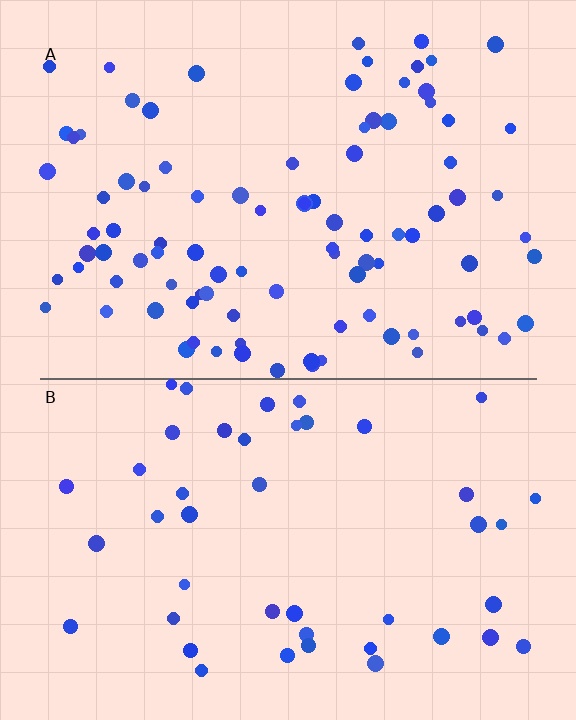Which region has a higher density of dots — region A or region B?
A (the top).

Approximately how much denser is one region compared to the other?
Approximately 2.1× — region A over region B.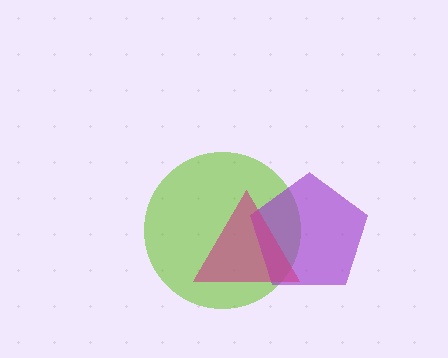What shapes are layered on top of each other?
The layered shapes are: a lime circle, a purple pentagon, a magenta triangle.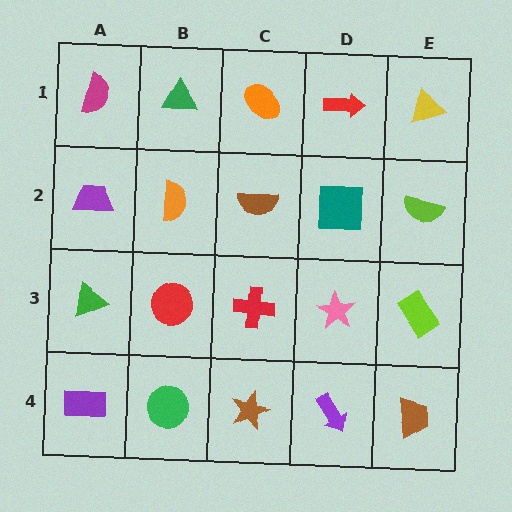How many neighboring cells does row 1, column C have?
3.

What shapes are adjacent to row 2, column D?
A red arrow (row 1, column D), a pink star (row 3, column D), a brown semicircle (row 2, column C), a lime semicircle (row 2, column E).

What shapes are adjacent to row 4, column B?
A red circle (row 3, column B), a purple rectangle (row 4, column A), a brown star (row 4, column C).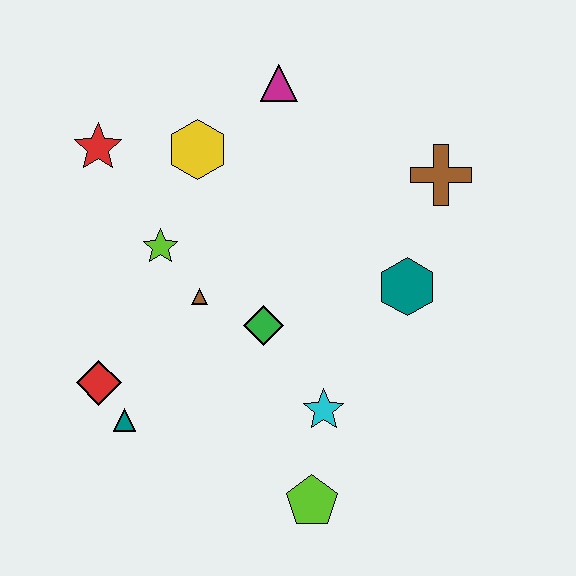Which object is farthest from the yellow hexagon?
The lime pentagon is farthest from the yellow hexagon.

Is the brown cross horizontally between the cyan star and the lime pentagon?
No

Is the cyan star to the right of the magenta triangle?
Yes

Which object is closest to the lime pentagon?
The cyan star is closest to the lime pentagon.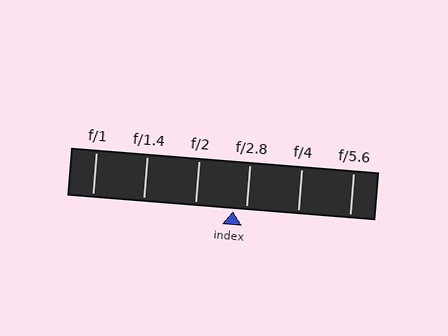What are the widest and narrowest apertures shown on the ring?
The widest aperture shown is f/1 and the narrowest is f/5.6.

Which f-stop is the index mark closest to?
The index mark is closest to f/2.8.